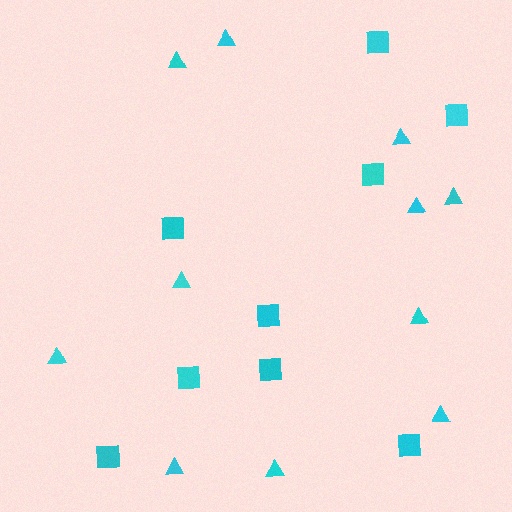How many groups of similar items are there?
There are 2 groups: one group of triangles (11) and one group of squares (9).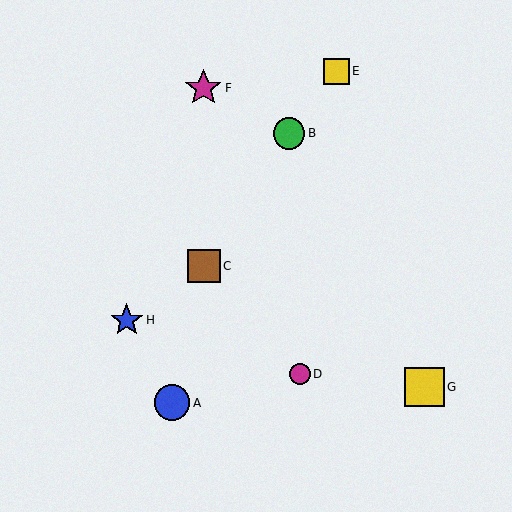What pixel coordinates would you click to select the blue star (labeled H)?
Click at (127, 320) to select the blue star H.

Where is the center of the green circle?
The center of the green circle is at (289, 133).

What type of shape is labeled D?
Shape D is a magenta circle.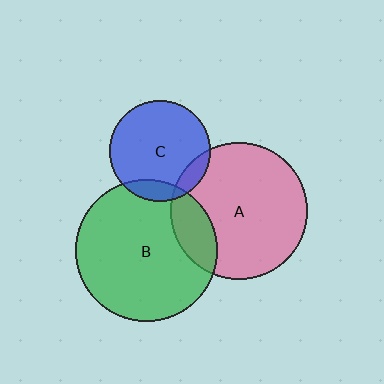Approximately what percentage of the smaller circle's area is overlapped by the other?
Approximately 10%.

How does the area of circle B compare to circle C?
Approximately 2.0 times.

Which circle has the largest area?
Circle B (green).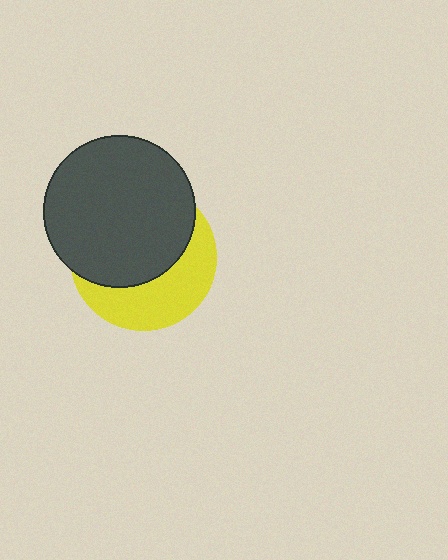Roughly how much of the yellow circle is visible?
A small part of it is visible (roughly 41%).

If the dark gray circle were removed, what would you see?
You would see the complete yellow circle.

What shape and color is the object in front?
The object in front is a dark gray circle.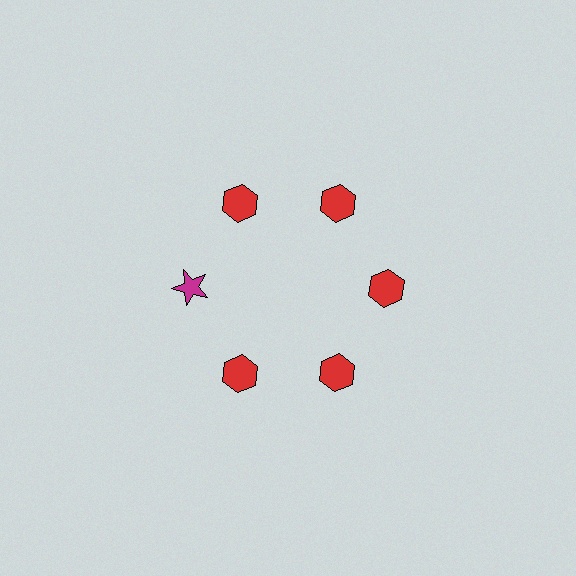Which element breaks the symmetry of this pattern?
The magenta star at roughly the 9 o'clock position breaks the symmetry. All other shapes are red hexagons.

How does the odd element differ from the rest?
It differs in both color (magenta instead of red) and shape (star instead of hexagon).